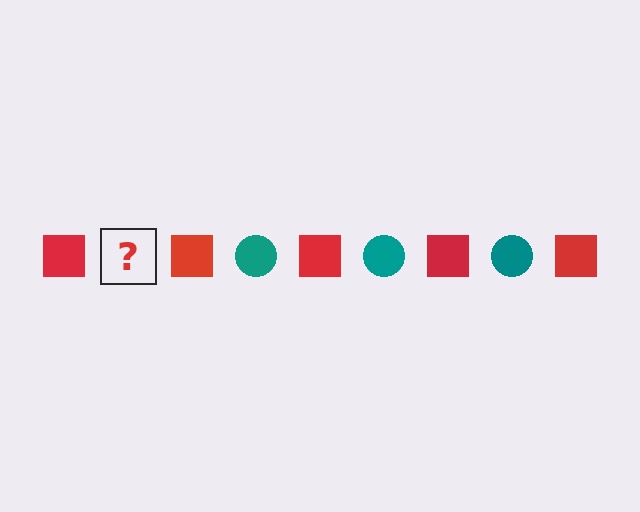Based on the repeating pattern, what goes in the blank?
The blank should be a teal circle.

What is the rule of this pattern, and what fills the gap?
The rule is that the pattern alternates between red square and teal circle. The gap should be filled with a teal circle.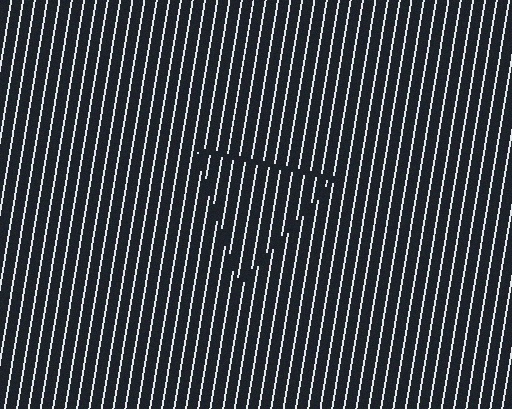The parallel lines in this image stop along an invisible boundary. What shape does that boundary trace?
An illusory triangle. The interior of the shape contains the same grating, shifted by half a period — the contour is defined by the phase discontinuity where line-ends from the inner and outer gratings abut.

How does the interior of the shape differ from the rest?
The interior of the shape contains the same grating, shifted by half a period — the contour is defined by the phase discontinuity where line-ends from the inner and outer gratings abut.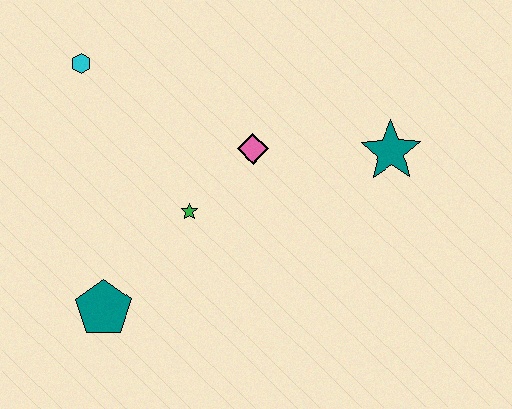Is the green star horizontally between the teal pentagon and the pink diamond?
Yes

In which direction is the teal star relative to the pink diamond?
The teal star is to the right of the pink diamond.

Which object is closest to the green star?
The pink diamond is closest to the green star.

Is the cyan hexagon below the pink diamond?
No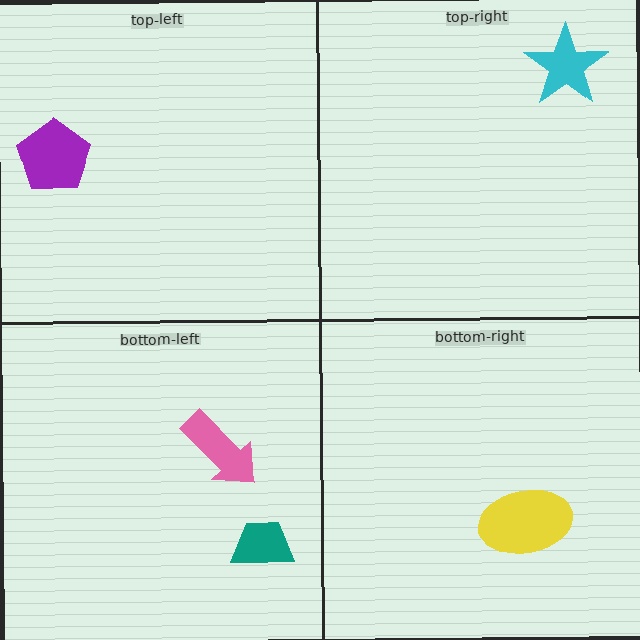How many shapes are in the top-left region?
1.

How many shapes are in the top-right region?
1.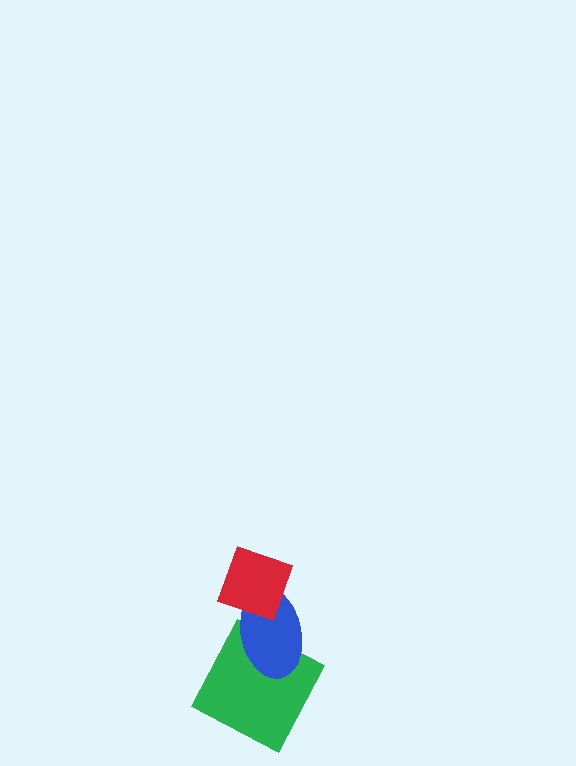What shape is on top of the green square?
The blue ellipse is on top of the green square.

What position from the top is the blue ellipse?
The blue ellipse is 2nd from the top.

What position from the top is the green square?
The green square is 3rd from the top.